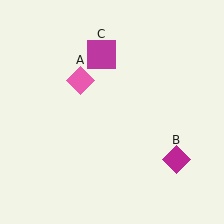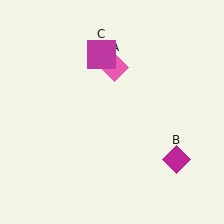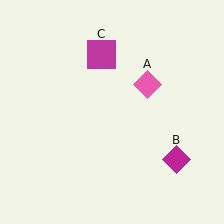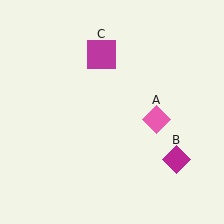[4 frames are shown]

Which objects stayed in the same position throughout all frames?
Magenta diamond (object B) and magenta square (object C) remained stationary.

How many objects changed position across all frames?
1 object changed position: pink diamond (object A).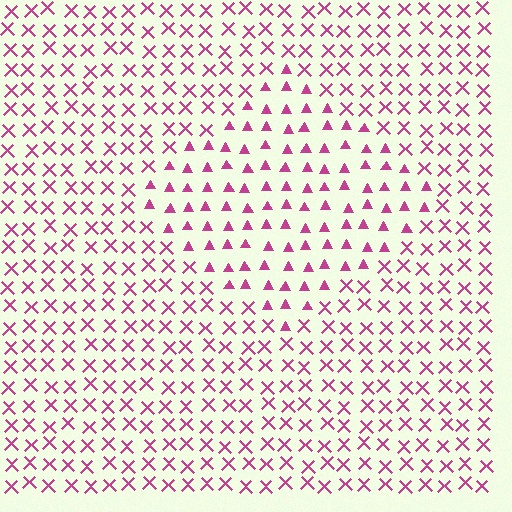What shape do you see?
I see a diamond.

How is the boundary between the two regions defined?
The boundary is defined by a change in element shape: triangles inside vs. X marks outside. All elements share the same color and spacing.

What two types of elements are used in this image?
The image uses triangles inside the diamond region and X marks outside it.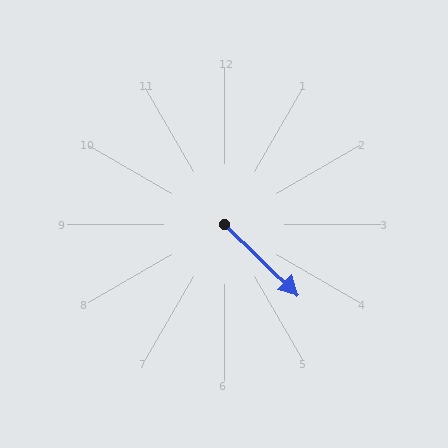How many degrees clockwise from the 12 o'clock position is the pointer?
Approximately 134 degrees.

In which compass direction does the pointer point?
Southeast.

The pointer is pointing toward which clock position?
Roughly 4 o'clock.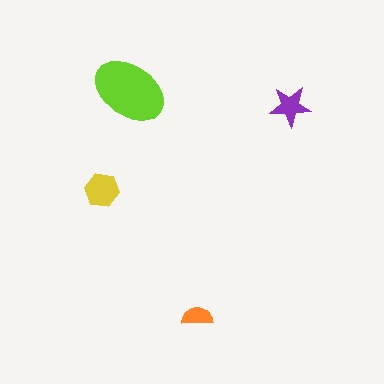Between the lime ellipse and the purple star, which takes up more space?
The lime ellipse.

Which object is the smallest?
The orange semicircle.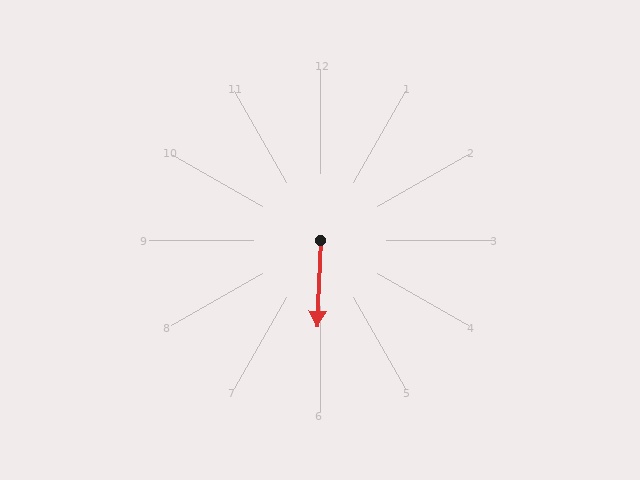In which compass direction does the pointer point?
South.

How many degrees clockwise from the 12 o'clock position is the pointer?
Approximately 182 degrees.